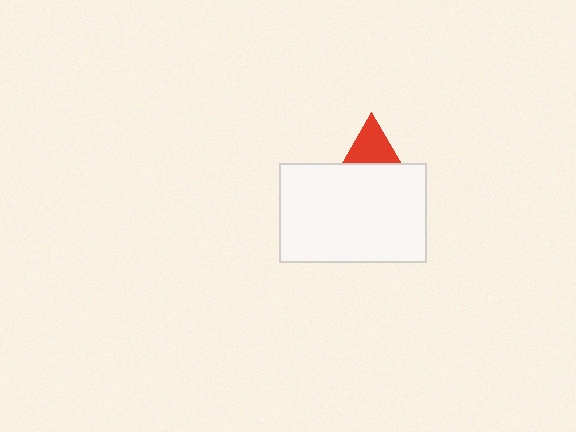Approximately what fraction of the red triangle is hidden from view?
Roughly 68% of the red triangle is hidden behind the white rectangle.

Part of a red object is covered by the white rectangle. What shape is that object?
It is a triangle.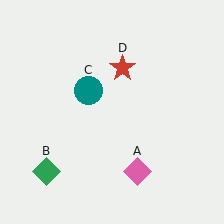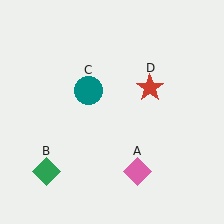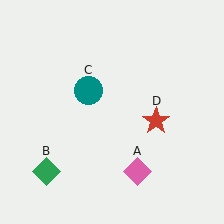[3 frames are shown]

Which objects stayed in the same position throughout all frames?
Pink diamond (object A) and green diamond (object B) and teal circle (object C) remained stationary.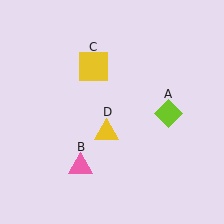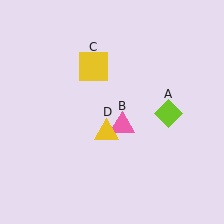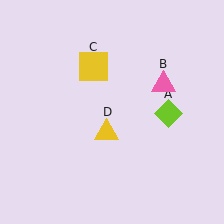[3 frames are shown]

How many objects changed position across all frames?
1 object changed position: pink triangle (object B).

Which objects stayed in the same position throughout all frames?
Lime diamond (object A) and yellow square (object C) and yellow triangle (object D) remained stationary.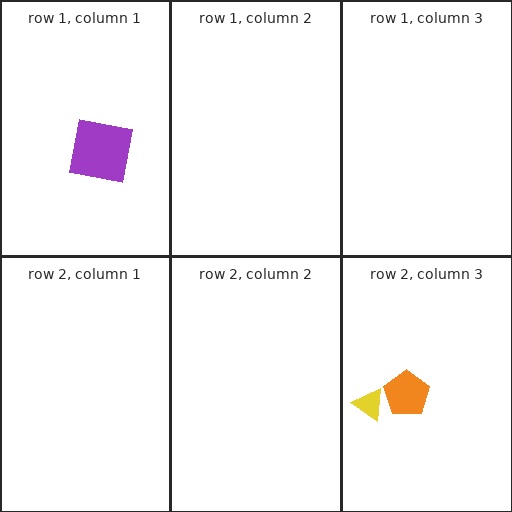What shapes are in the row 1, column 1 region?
The purple square.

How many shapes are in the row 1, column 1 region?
1.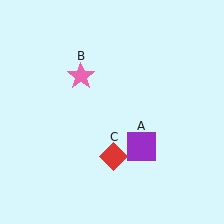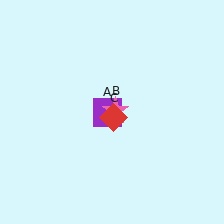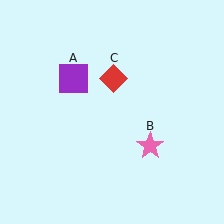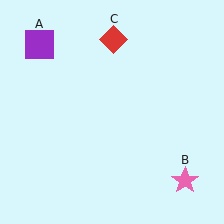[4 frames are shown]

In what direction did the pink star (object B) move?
The pink star (object B) moved down and to the right.